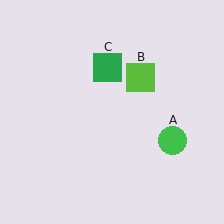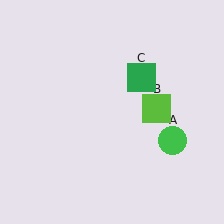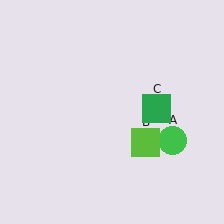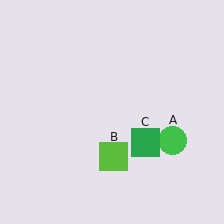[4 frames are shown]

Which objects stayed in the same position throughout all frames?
Green circle (object A) remained stationary.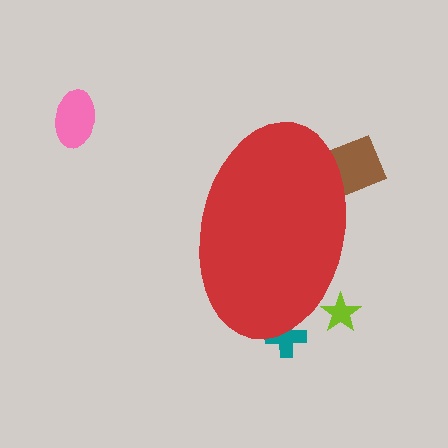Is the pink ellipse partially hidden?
No, the pink ellipse is fully visible.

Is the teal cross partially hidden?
Yes, the teal cross is partially hidden behind the red ellipse.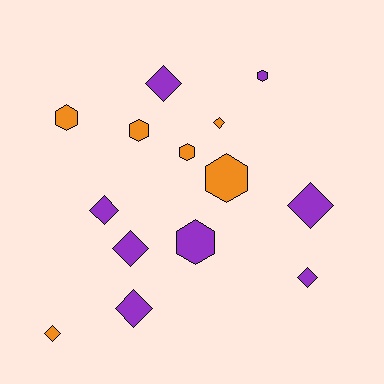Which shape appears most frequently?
Diamond, with 8 objects.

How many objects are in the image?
There are 14 objects.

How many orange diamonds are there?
There are 2 orange diamonds.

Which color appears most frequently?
Purple, with 8 objects.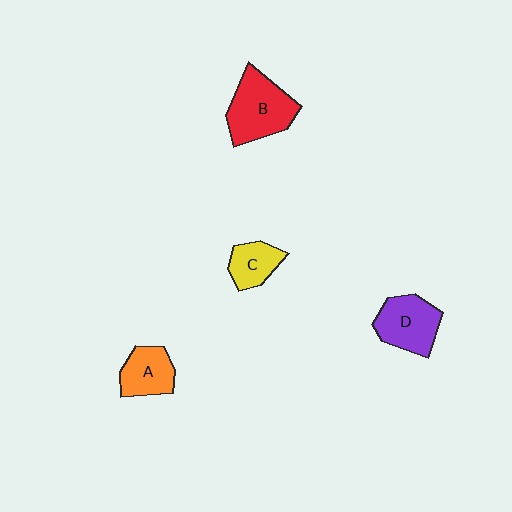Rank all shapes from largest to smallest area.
From largest to smallest: B (red), D (purple), A (orange), C (yellow).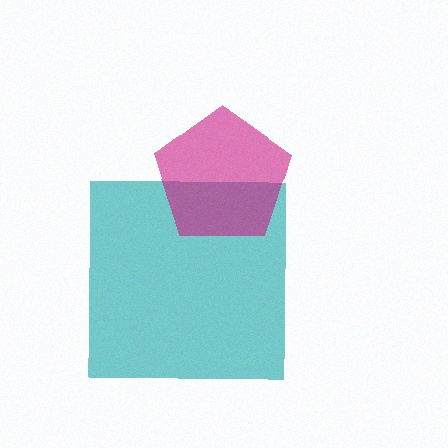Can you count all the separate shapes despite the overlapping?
Yes, there are 2 separate shapes.